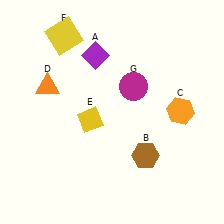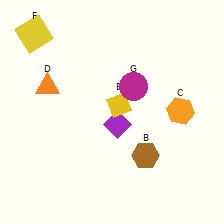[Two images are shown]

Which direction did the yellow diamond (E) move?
The yellow diamond (E) moved right.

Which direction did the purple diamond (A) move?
The purple diamond (A) moved down.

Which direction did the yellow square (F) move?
The yellow square (F) moved left.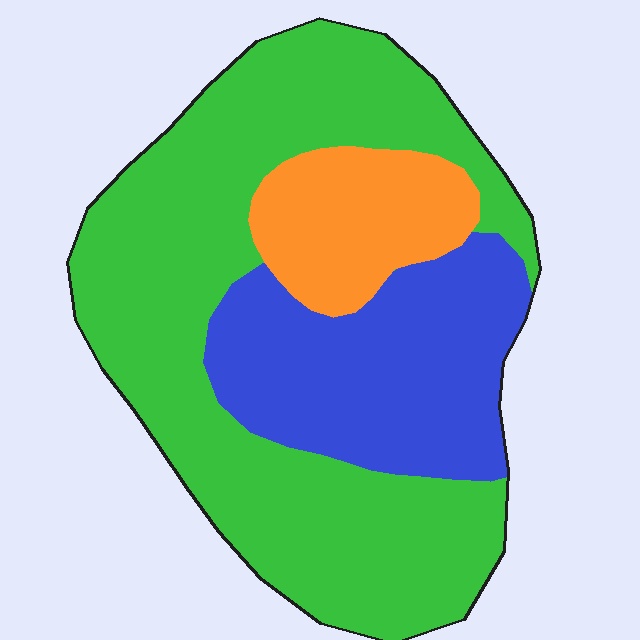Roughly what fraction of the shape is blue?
Blue takes up about one quarter (1/4) of the shape.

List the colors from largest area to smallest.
From largest to smallest: green, blue, orange.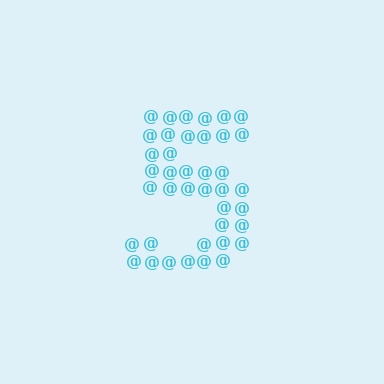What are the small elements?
The small elements are at signs.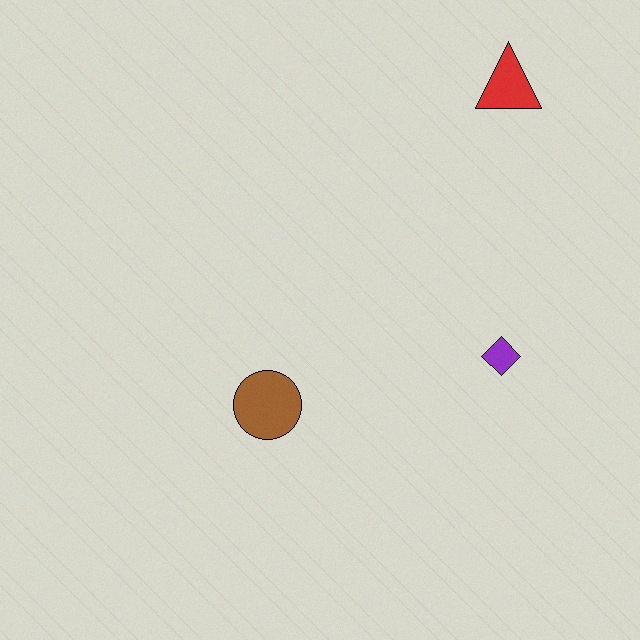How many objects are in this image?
There are 3 objects.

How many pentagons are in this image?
There are no pentagons.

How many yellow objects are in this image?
There are no yellow objects.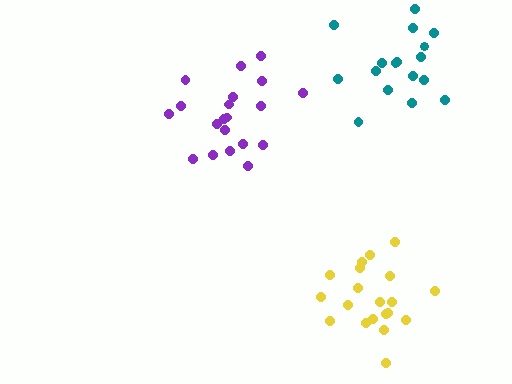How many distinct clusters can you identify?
There are 3 distinct clusters.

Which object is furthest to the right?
The teal cluster is rightmost.